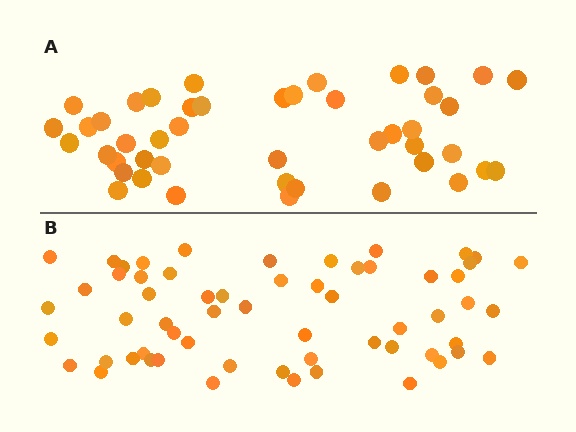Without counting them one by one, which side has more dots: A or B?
Region B (the bottom region) has more dots.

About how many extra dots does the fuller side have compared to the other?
Region B has approximately 15 more dots than region A.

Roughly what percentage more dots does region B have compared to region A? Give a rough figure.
About 35% more.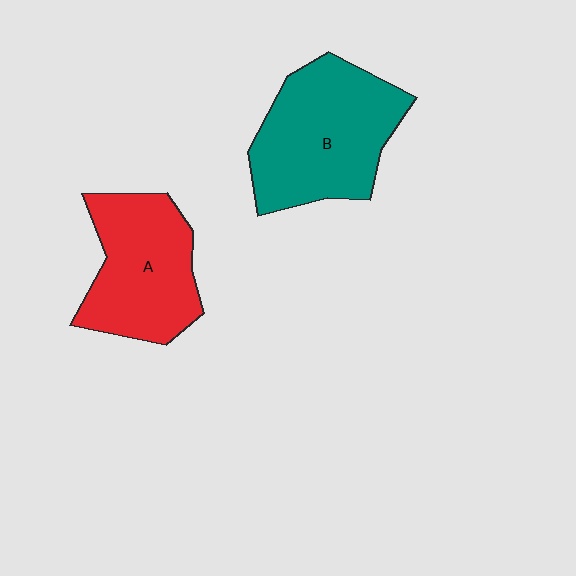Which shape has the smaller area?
Shape A (red).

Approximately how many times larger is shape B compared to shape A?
Approximately 1.2 times.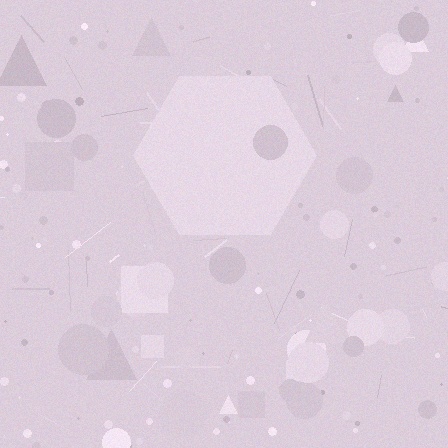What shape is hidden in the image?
A hexagon is hidden in the image.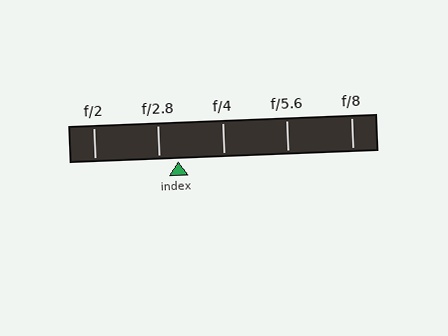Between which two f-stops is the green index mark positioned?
The index mark is between f/2.8 and f/4.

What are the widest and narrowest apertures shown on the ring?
The widest aperture shown is f/2 and the narrowest is f/8.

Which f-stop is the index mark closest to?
The index mark is closest to f/2.8.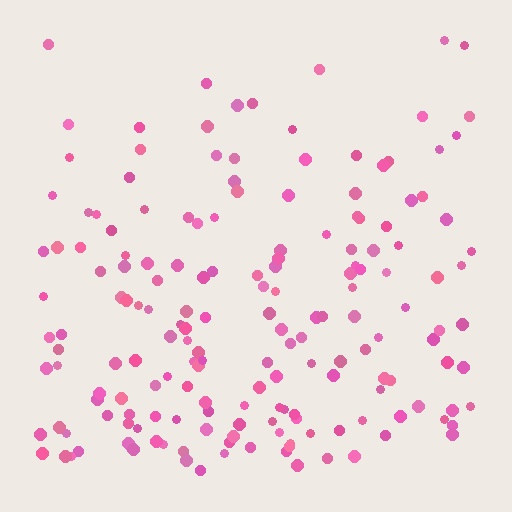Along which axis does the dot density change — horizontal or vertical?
Vertical.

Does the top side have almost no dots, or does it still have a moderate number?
Still a moderate number, just noticeably fewer than the bottom.